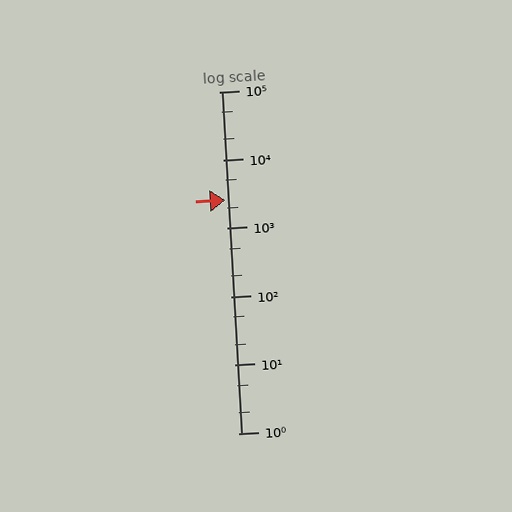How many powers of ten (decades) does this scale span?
The scale spans 5 decades, from 1 to 100000.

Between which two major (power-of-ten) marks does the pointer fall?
The pointer is between 1000 and 10000.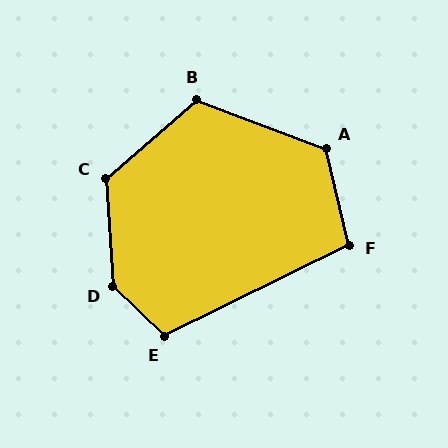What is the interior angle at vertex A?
Approximately 124 degrees (obtuse).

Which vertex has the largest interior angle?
D, at approximately 138 degrees.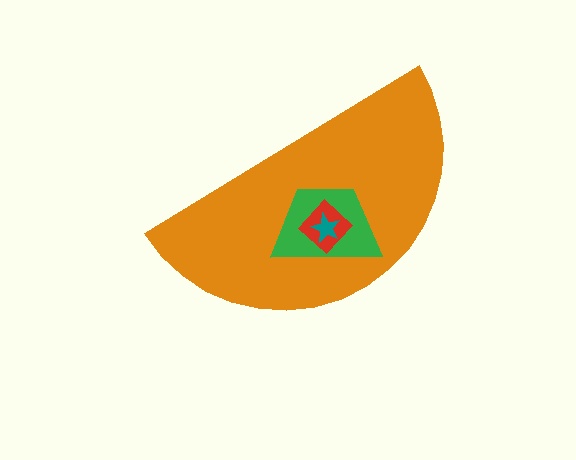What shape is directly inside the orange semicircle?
The green trapezoid.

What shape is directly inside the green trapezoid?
The red diamond.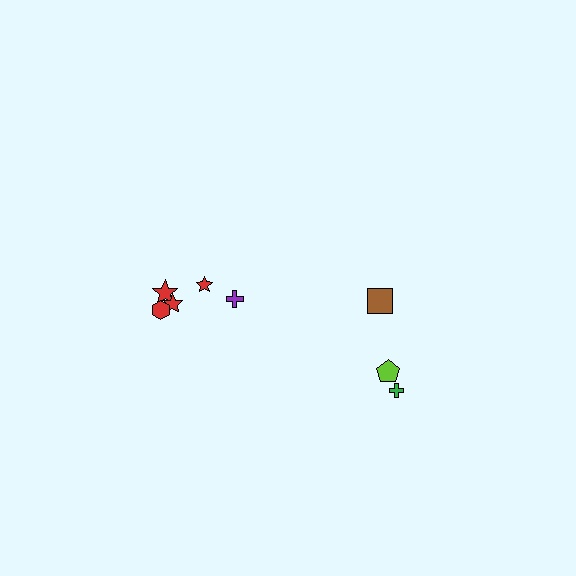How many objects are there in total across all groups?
There are 8 objects.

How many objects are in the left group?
There are 5 objects.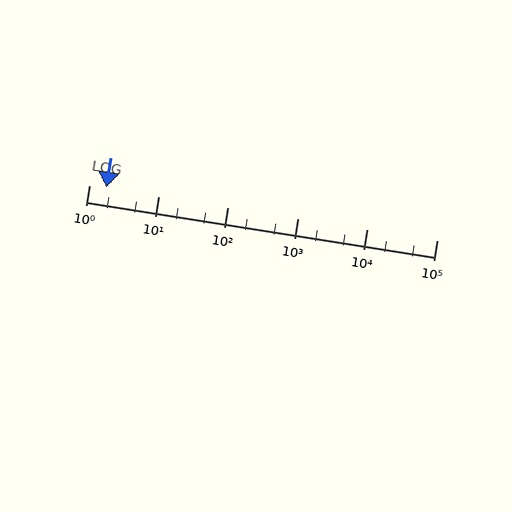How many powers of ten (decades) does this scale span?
The scale spans 5 decades, from 1 to 100000.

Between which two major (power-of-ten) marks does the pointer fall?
The pointer is between 1 and 10.